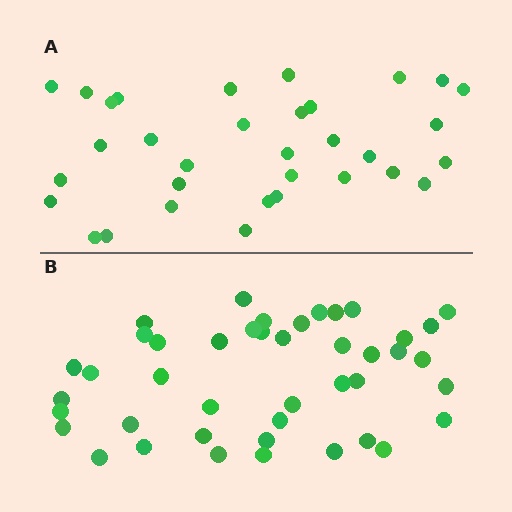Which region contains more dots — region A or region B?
Region B (the bottom region) has more dots.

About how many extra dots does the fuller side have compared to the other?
Region B has roughly 10 or so more dots than region A.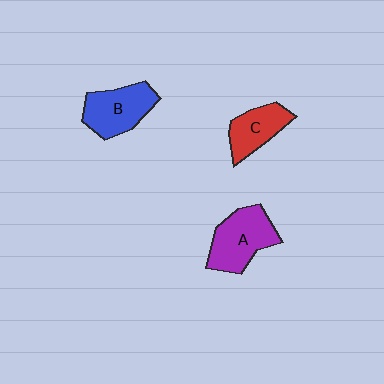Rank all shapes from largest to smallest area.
From largest to smallest: A (purple), B (blue), C (red).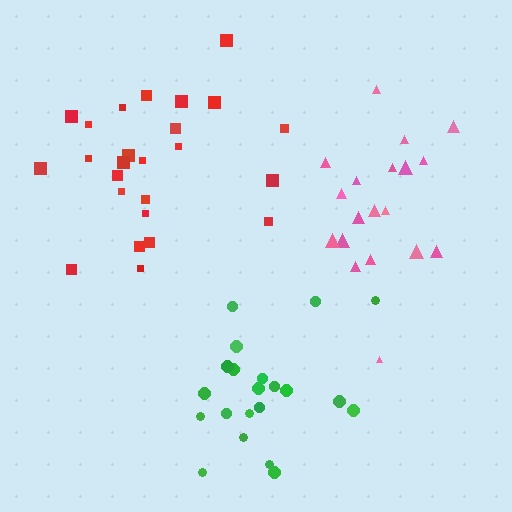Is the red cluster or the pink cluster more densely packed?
Pink.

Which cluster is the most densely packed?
Green.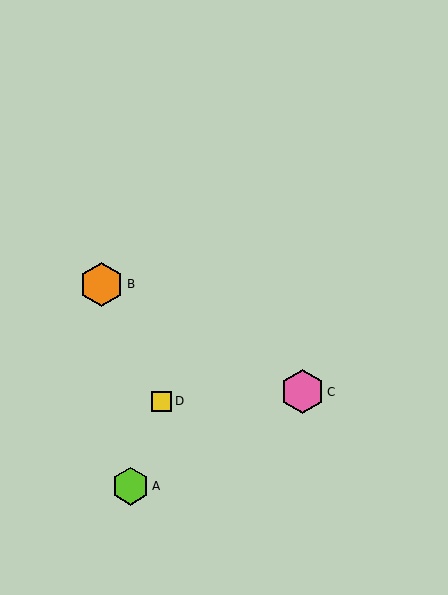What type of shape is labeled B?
Shape B is an orange hexagon.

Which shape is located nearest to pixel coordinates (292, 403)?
The pink hexagon (labeled C) at (302, 392) is nearest to that location.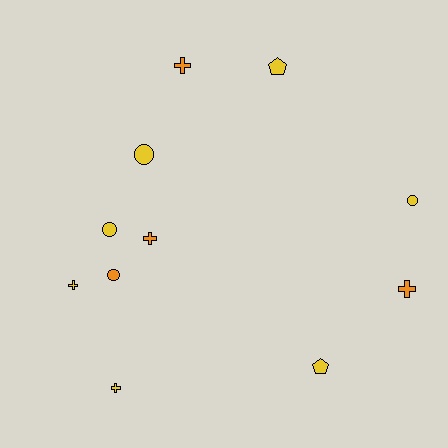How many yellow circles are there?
There are 3 yellow circles.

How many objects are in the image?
There are 11 objects.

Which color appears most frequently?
Yellow, with 7 objects.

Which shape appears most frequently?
Cross, with 5 objects.